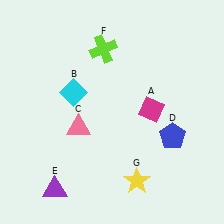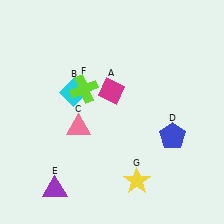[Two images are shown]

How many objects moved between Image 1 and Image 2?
2 objects moved between the two images.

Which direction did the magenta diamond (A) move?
The magenta diamond (A) moved left.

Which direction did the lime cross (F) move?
The lime cross (F) moved down.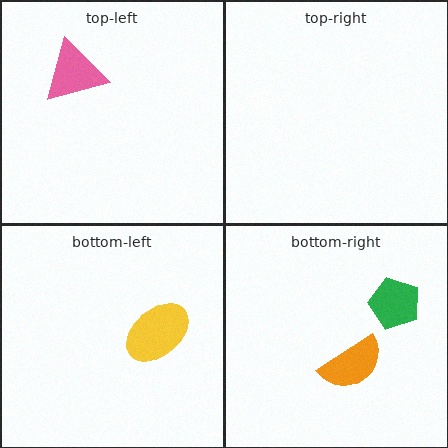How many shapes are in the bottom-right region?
2.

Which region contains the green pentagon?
The bottom-right region.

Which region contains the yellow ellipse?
The bottom-left region.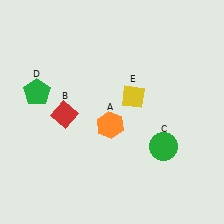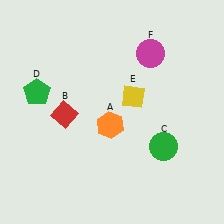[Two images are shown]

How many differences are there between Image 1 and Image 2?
There is 1 difference between the two images.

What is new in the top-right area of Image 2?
A magenta circle (F) was added in the top-right area of Image 2.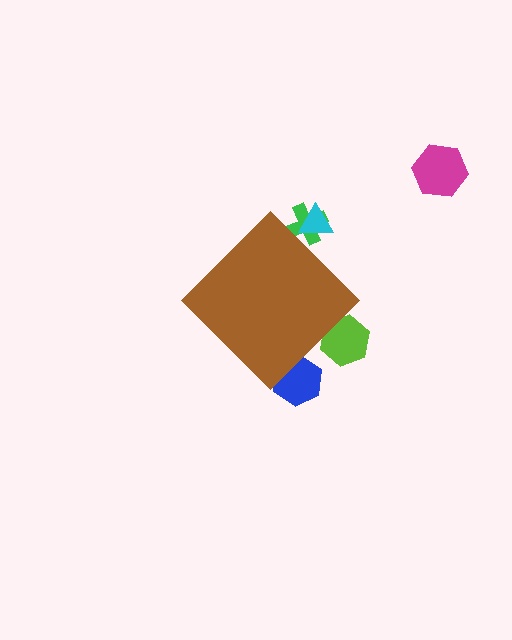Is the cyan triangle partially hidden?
Yes, the cyan triangle is partially hidden behind the brown diamond.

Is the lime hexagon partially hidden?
Yes, the lime hexagon is partially hidden behind the brown diamond.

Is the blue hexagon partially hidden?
Yes, the blue hexagon is partially hidden behind the brown diamond.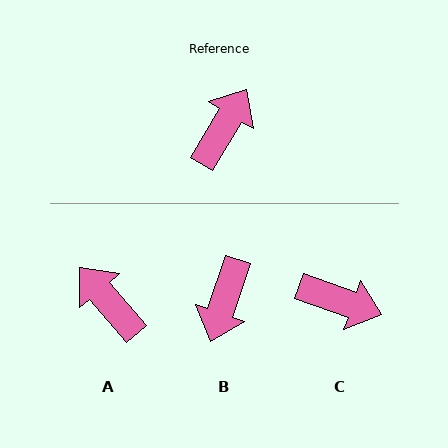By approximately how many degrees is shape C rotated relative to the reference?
Approximately 78 degrees clockwise.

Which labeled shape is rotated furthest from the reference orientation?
B, about 168 degrees away.